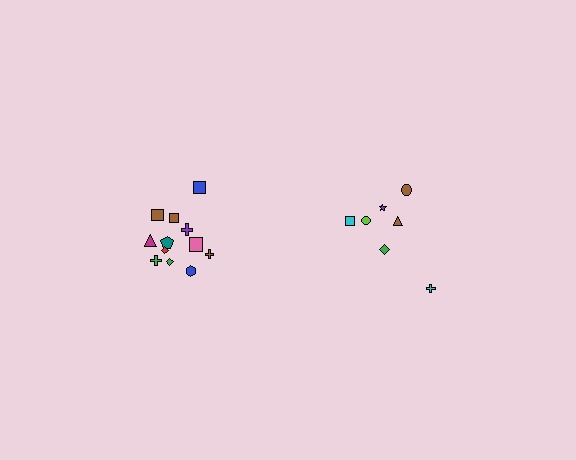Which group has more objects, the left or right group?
The left group.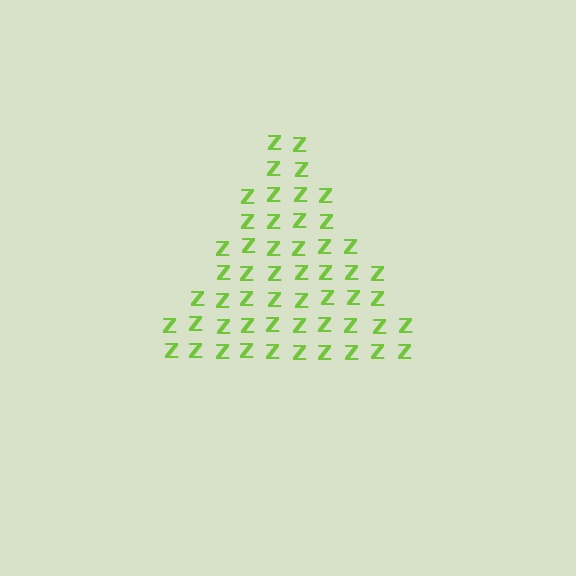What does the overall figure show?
The overall figure shows a triangle.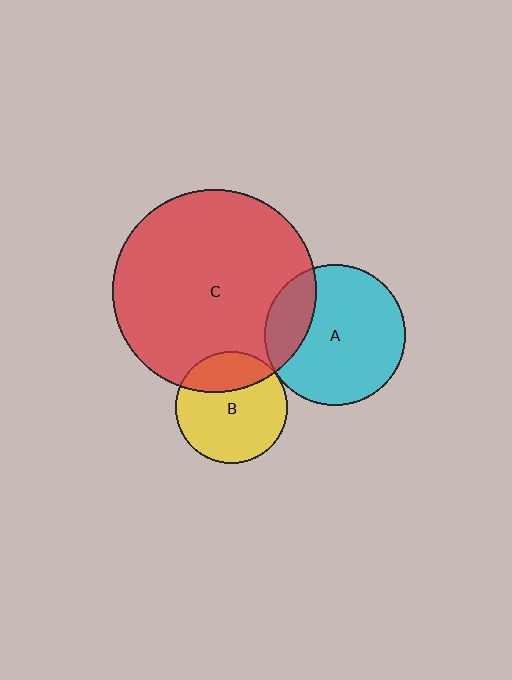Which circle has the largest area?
Circle C (red).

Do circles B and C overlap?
Yes.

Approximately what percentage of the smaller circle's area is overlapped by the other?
Approximately 25%.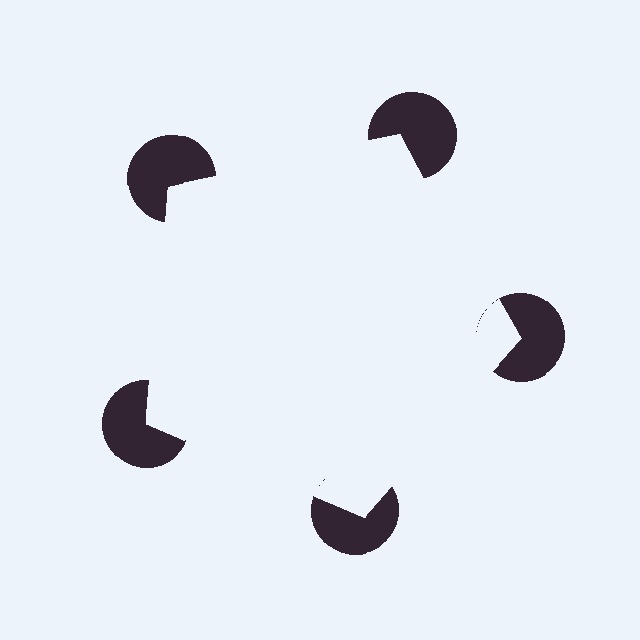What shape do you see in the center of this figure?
An illusory pentagon — its edges are inferred from the aligned wedge cuts in the pac-man discs, not physically drawn.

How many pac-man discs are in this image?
There are 5 — one at each vertex of the illusory pentagon.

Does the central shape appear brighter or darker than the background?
It typically appears slightly brighter than the background, even though no actual brightness change is drawn.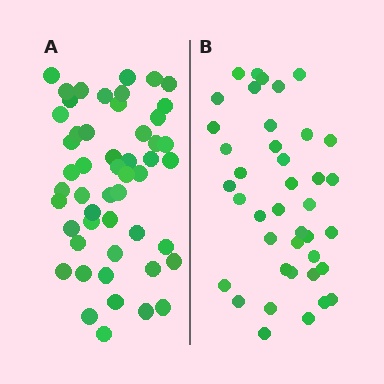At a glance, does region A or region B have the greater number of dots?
Region A (the left region) has more dots.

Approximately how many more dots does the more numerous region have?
Region A has roughly 12 or so more dots than region B.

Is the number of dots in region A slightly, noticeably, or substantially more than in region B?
Region A has noticeably more, but not dramatically so. The ratio is roughly 1.3 to 1.